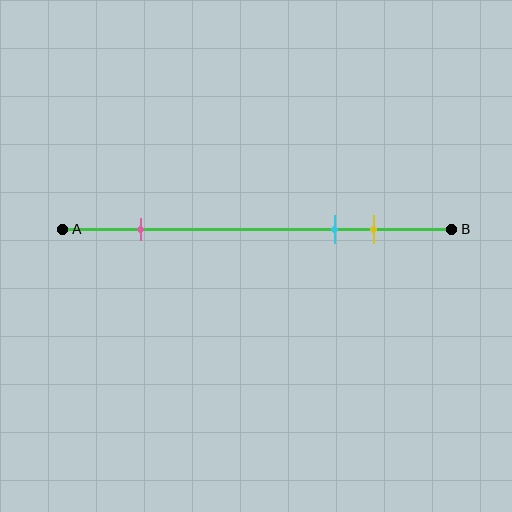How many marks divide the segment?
There are 3 marks dividing the segment.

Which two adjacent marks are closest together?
The cyan and yellow marks are the closest adjacent pair.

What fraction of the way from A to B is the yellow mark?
The yellow mark is approximately 80% (0.8) of the way from A to B.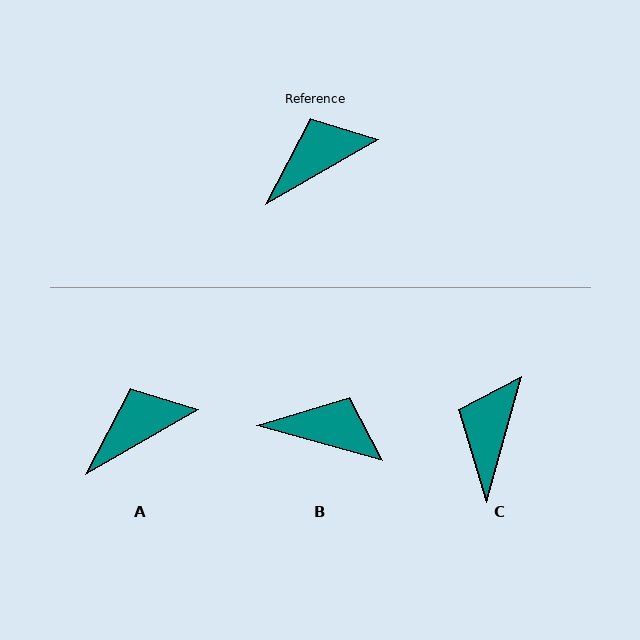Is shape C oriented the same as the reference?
No, it is off by about 44 degrees.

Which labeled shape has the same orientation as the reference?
A.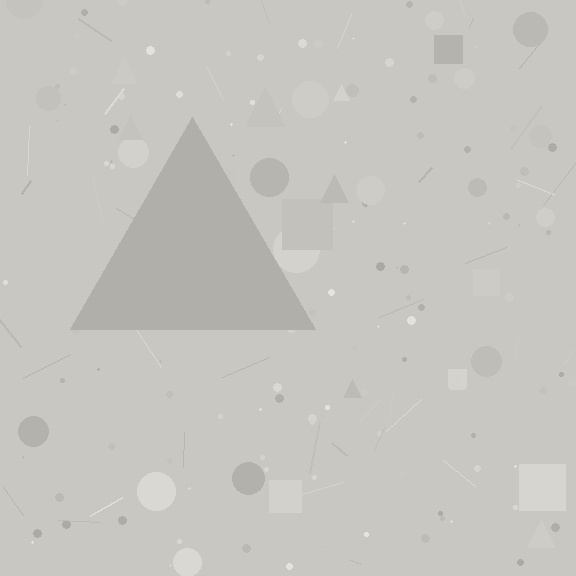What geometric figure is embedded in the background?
A triangle is embedded in the background.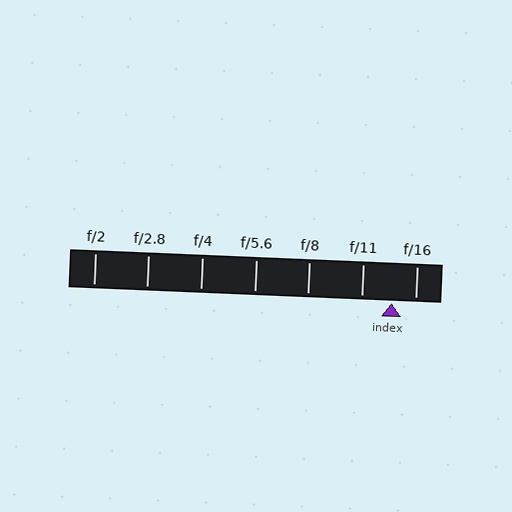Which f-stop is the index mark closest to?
The index mark is closest to f/16.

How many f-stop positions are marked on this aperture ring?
There are 7 f-stop positions marked.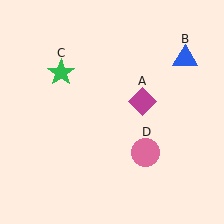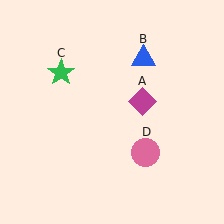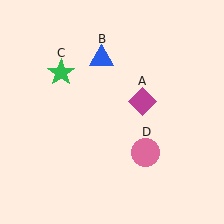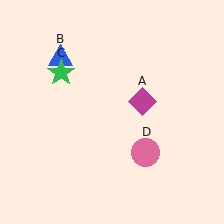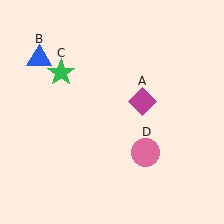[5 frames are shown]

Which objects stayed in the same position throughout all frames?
Magenta diamond (object A) and green star (object C) and pink circle (object D) remained stationary.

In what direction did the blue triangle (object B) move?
The blue triangle (object B) moved left.